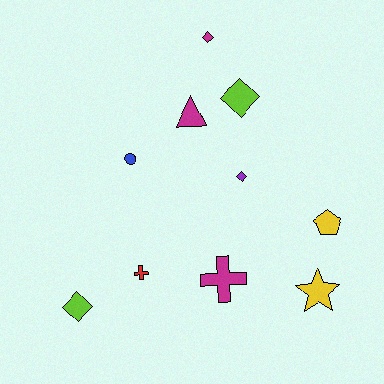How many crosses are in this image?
There are 2 crosses.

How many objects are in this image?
There are 10 objects.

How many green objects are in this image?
There are no green objects.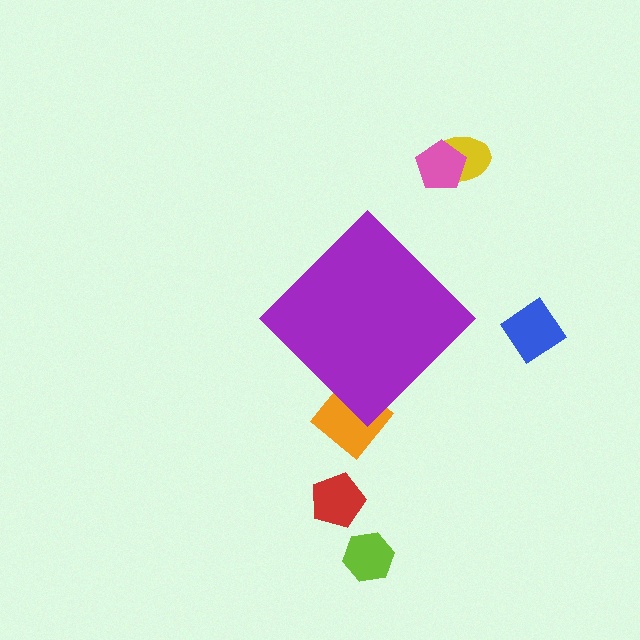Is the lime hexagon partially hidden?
No, the lime hexagon is fully visible.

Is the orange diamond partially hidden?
Yes, the orange diamond is partially hidden behind the purple diamond.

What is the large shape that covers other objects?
A purple diamond.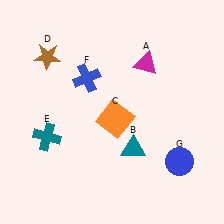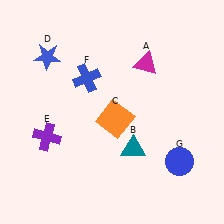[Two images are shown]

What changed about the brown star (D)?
In Image 1, D is brown. In Image 2, it changed to blue.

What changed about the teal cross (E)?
In Image 1, E is teal. In Image 2, it changed to purple.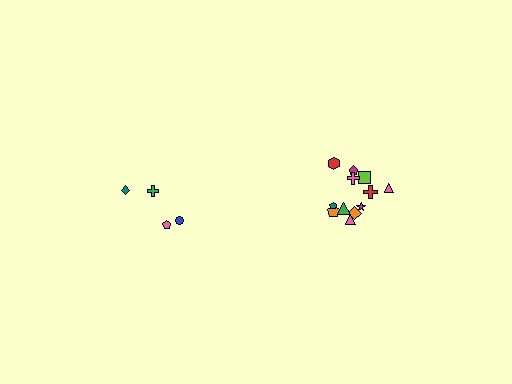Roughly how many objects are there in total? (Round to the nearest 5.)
Roughly 15 objects in total.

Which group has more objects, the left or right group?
The right group.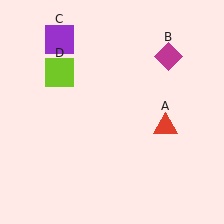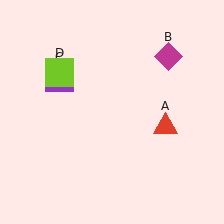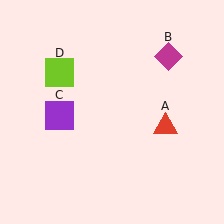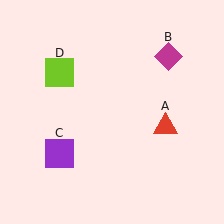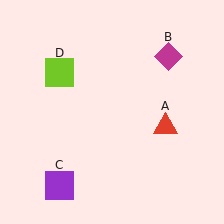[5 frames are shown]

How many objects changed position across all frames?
1 object changed position: purple square (object C).